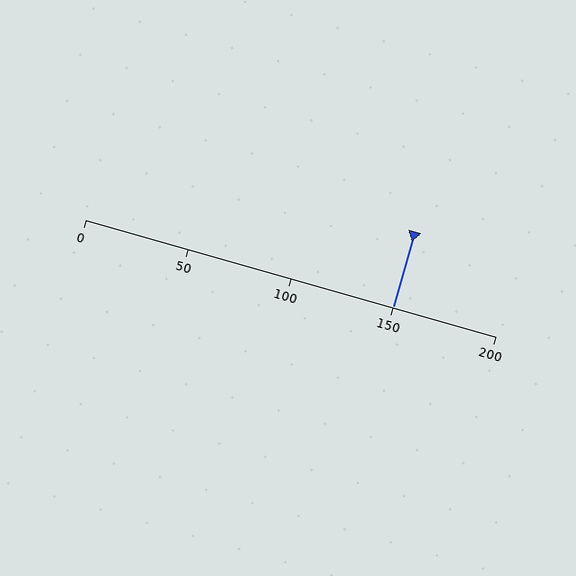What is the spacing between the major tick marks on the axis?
The major ticks are spaced 50 apart.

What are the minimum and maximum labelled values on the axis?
The axis runs from 0 to 200.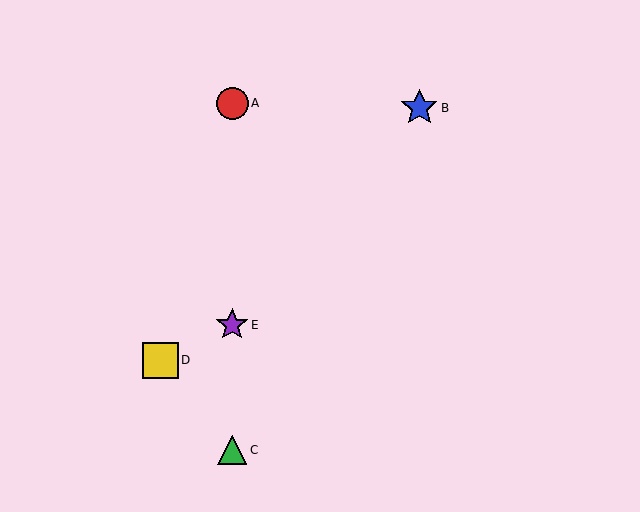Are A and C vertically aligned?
Yes, both are at x≈232.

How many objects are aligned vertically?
3 objects (A, C, E) are aligned vertically.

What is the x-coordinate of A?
Object A is at x≈232.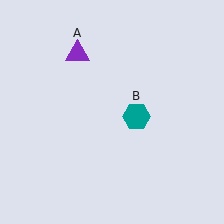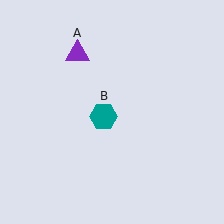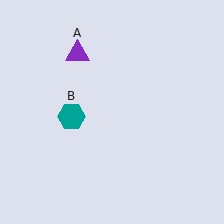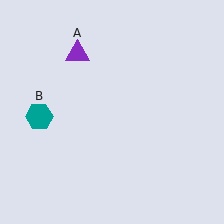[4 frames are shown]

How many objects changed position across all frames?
1 object changed position: teal hexagon (object B).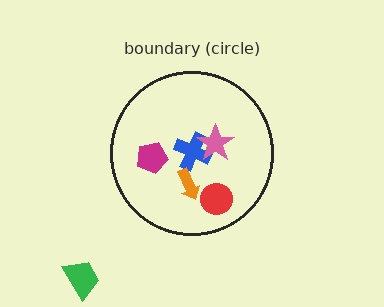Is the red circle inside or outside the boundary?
Inside.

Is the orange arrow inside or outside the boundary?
Inside.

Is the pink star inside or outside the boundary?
Inside.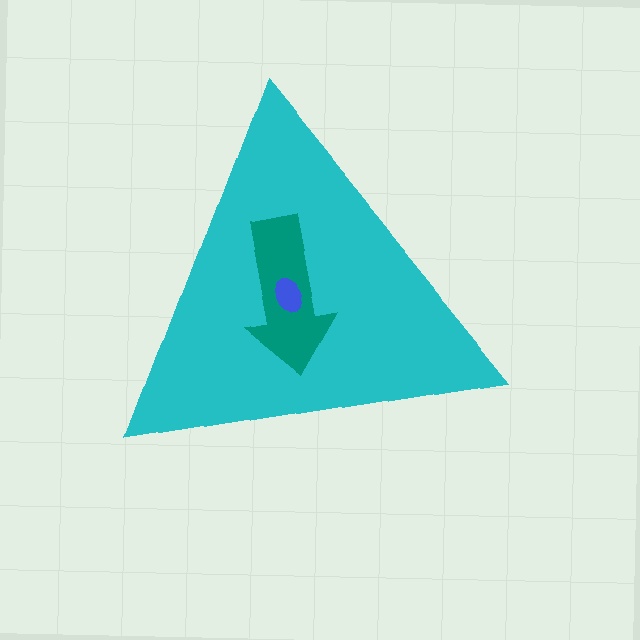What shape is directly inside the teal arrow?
The blue ellipse.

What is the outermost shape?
The cyan triangle.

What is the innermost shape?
The blue ellipse.